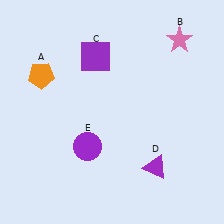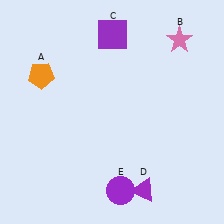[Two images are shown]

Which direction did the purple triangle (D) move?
The purple triangle (D) moved down.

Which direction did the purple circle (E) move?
The purple circle (E) moved down.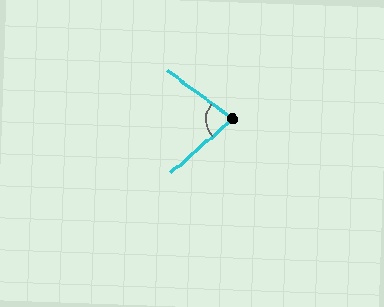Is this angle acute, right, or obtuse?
It is acute.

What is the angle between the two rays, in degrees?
Approximately 77 degrees.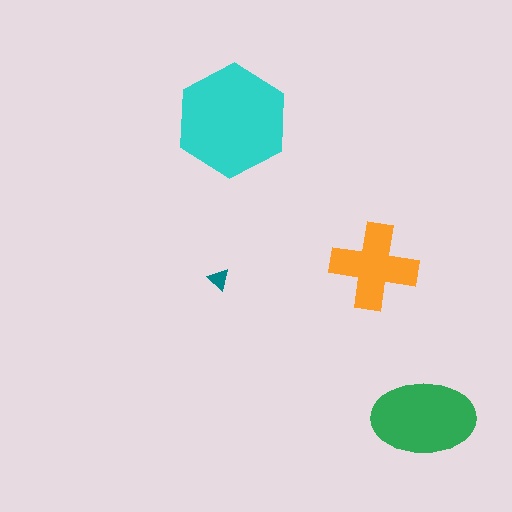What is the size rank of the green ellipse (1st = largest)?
2nd.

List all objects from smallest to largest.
The teal triangle, the orange cross, the green ellipse, the cyan hexagon.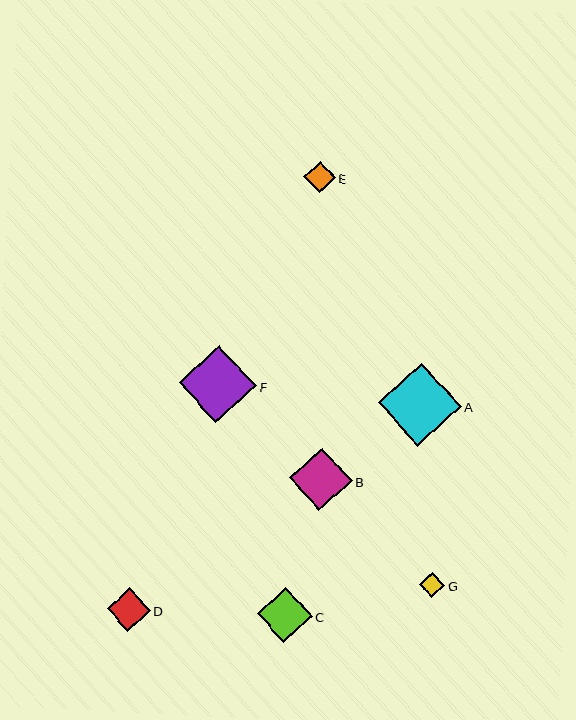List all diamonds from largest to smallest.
From largest to smallest: A, F, B, C, D, E, G.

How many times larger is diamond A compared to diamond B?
Diamond A is approximately 1.3 times the size of diamond B.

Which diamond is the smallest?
Diamond G is the smallest with a size of approximately 25 pixels.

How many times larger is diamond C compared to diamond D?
Diamond C is approximately 1.3 times the size of diamond D.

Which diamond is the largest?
Diamond A is the largest with a size of approximately 82 pixels.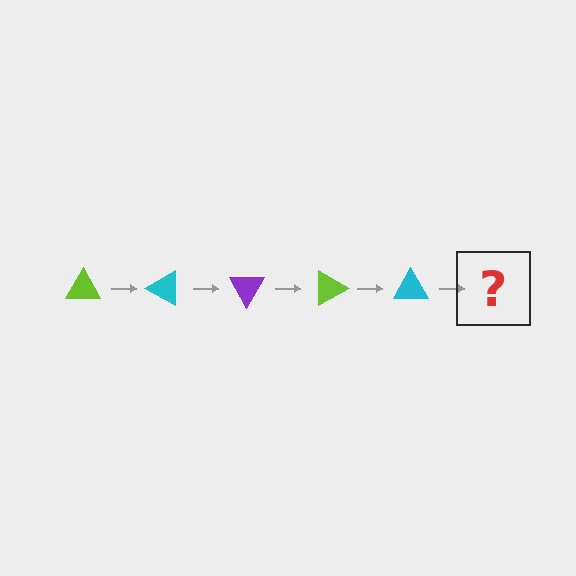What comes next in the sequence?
The next element should be a purple triangle, rotated 150 degrees from the start.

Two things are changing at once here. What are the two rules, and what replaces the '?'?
The two rules are that it rotates 30 degrees each step and the color cycles through lime, cyan, and purple. The '?' should be a purple triangle, rotated 150 degrees from the start.